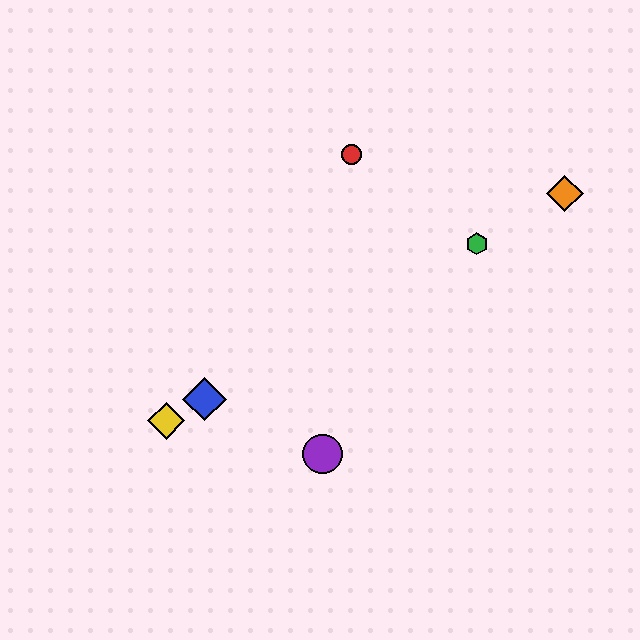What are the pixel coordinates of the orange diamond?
The orange diamond is at (565, 194).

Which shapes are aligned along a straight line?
The blue diamond, the green hexagon, the yellow diamond, the orange diamond are aligned along a straight line.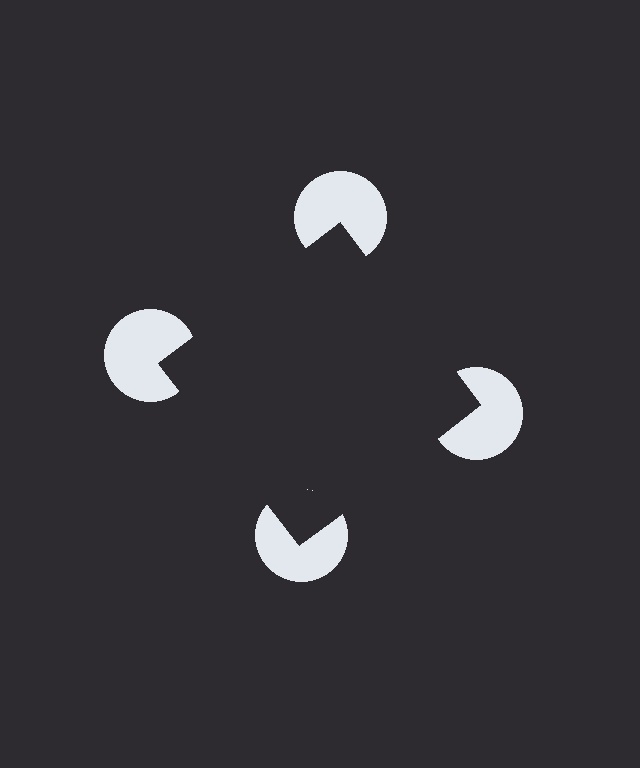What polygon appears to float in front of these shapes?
An illusory square — its edges are inferred from the aligned wedge cuts in the pac-man discs, not physically drawn.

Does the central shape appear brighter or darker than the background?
It typically appears slightly darker than the background, even though no actual brightness change is drawn.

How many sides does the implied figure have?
4 sides.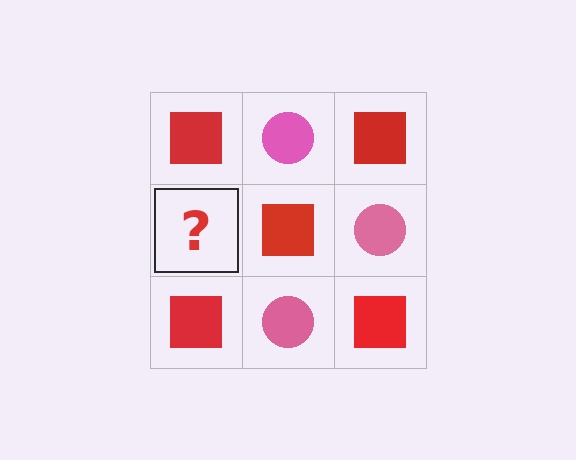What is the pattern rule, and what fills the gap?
The rule is that it alternates red square and pink circle in a checkerboard pattern. The gap should be filled with a pink circle.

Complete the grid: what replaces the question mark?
The question mark should be replaced with a pink circle.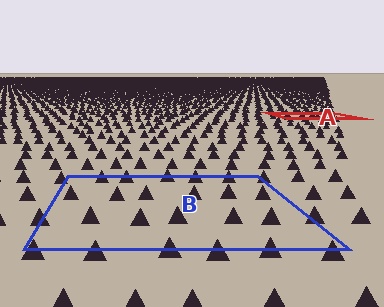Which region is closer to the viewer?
Region B is closer. The texture elements there are larger and more spread out.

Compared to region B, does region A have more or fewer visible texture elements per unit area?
Region A has more texture elements per unit area — they are packed more densely because it is farther away.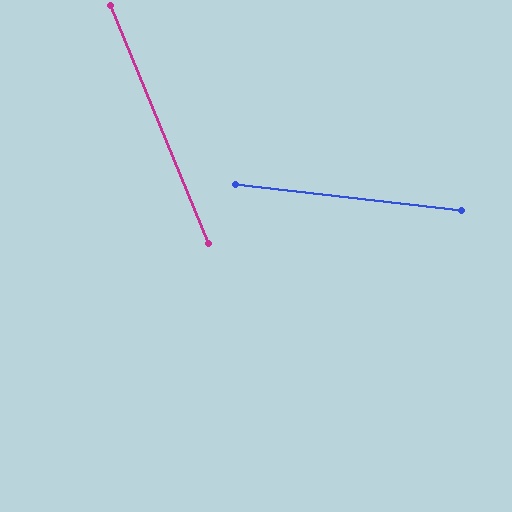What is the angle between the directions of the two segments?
Approximately 61 degrees.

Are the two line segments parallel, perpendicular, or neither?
Neither parallel nor perpendicular — they differ by about 61°.